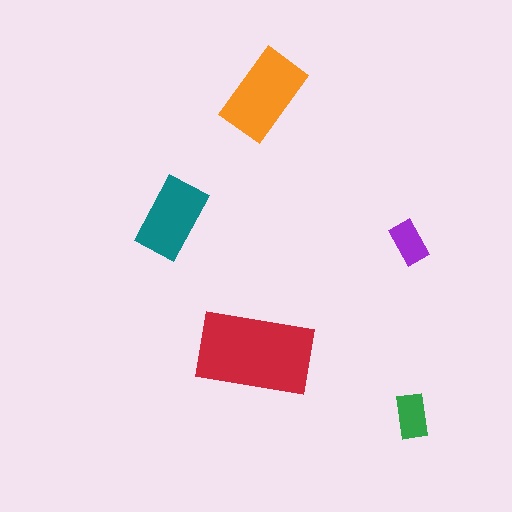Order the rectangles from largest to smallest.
the red one, the orange one, the teal one, the green one, the purple one.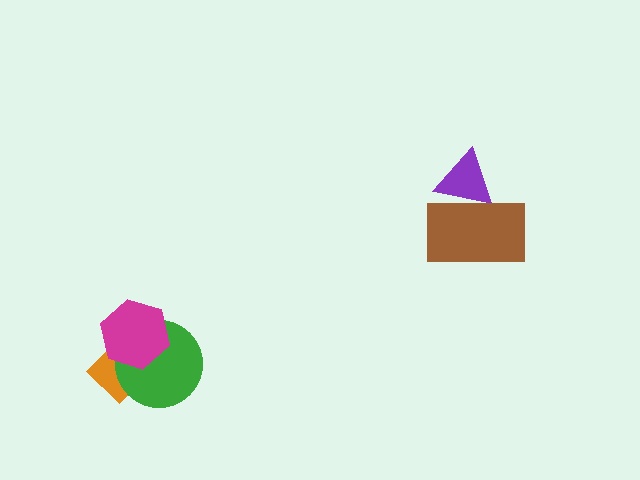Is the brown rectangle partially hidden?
No, no other shape covers it.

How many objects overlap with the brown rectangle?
1 object overlaps with the brown rectangle.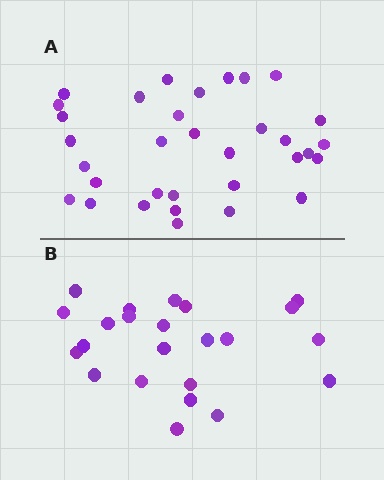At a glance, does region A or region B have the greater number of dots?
Region A (the top region) has more dots.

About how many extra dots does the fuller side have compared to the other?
Region A has roughly 10 or so more dots than region B.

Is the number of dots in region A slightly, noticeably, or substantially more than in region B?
Region A has noticeably more, but not dramatically so. The ratio is roughly 1.4 to 1.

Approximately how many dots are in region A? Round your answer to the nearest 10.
About 30 dots. (The exact count is 33, which rounds to 30.)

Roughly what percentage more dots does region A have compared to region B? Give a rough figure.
About 45% more.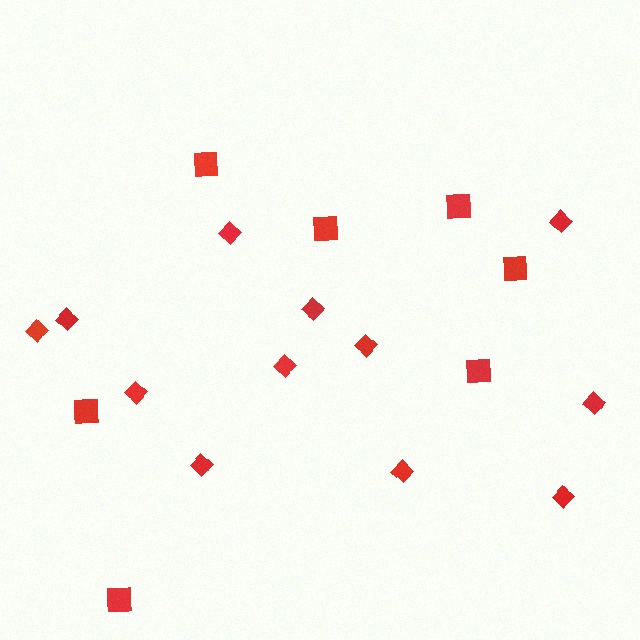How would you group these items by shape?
There are 2 groups: one group of diamonds (12) and one group of squares (7).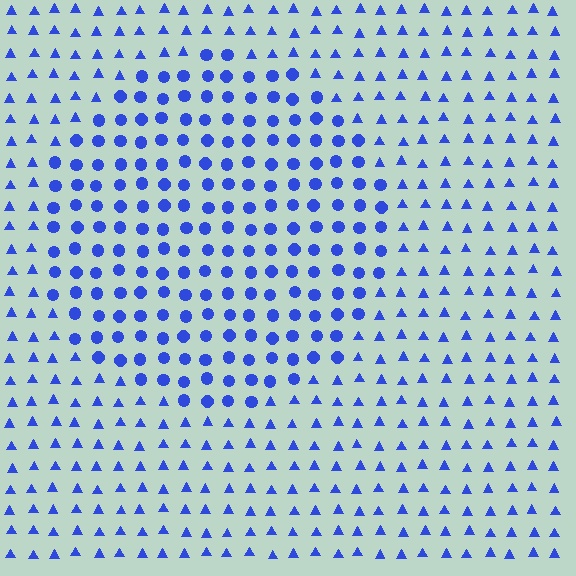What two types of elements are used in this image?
The image uses circles inside the circle region and triangles outside it.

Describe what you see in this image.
The image is filled with small blue elements arranged in a uniform grid. A circle-shaped region contains circles, while the surrounding area contains triangles. The boundary is defined purely by the change in element shape.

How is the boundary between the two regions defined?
The boundary is defined by a change in element shape: circles inside vs. triangles outside. All elements share the same color and spacing.